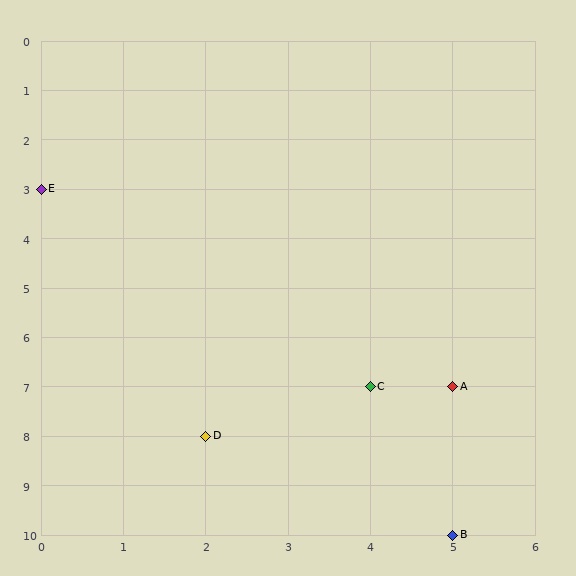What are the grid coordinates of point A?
Point A is at grid coordinates (5, 7).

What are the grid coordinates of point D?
Point D is at grid coordinates (2, 8).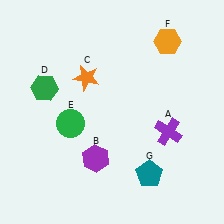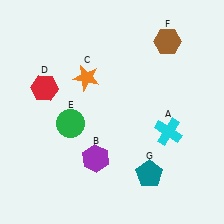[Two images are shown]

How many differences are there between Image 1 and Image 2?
There are 3 differences between the two images.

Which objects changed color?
A changed from purple to cyan. D changed from green to red. F changed from orange to brown.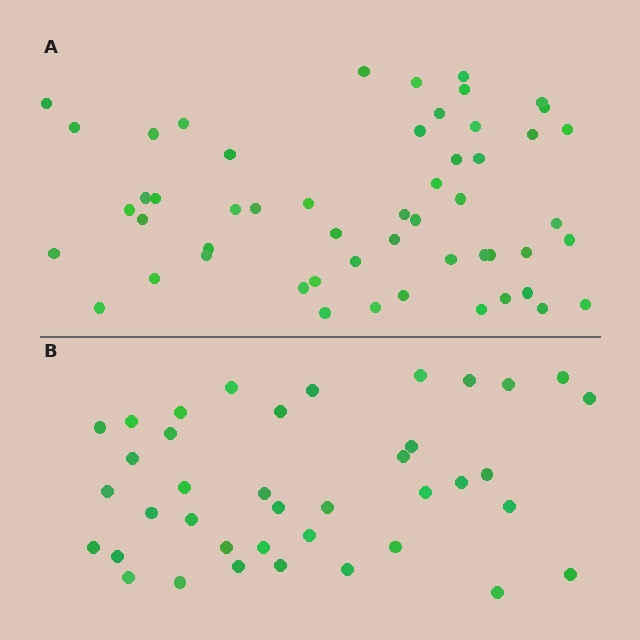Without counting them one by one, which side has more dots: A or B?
Region A (the top region) has more dots.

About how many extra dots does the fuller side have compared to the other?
Region A has approximately 15 more dots than region B.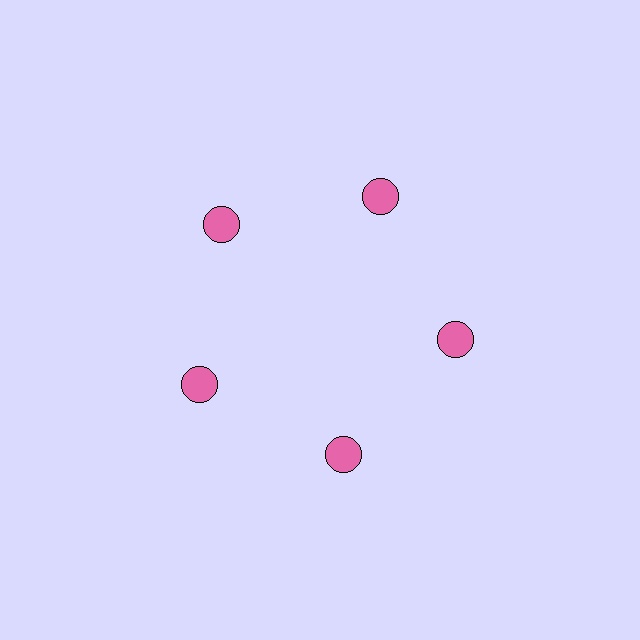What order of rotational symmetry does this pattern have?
This pattern has 5-fold rotational symmetry.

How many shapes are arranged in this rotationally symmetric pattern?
There are 5 shapes, arranged in 5 groups of 1.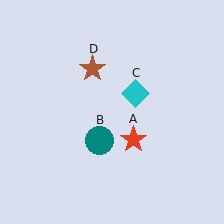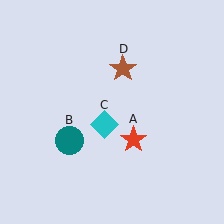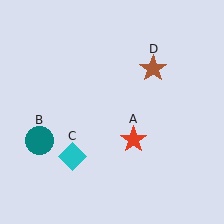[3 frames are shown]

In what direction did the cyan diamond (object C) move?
The cyan diamond (object C) moved down and to the left.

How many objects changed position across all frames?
3 objects changed position: teal circle (object B), cyan diamond (object C), brown star (object D).